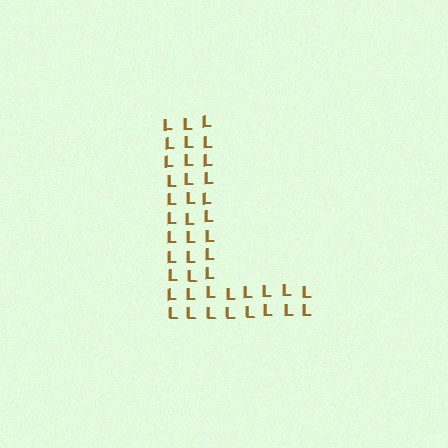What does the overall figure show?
The overall figure shows the letter L.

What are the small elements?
The small elements are letter L's.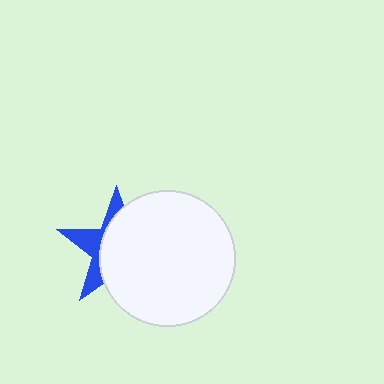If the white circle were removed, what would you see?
You would see the complete blue star.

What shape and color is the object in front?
The object in front is a white circle.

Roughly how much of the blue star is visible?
A small part of it is visible (roughly 34%).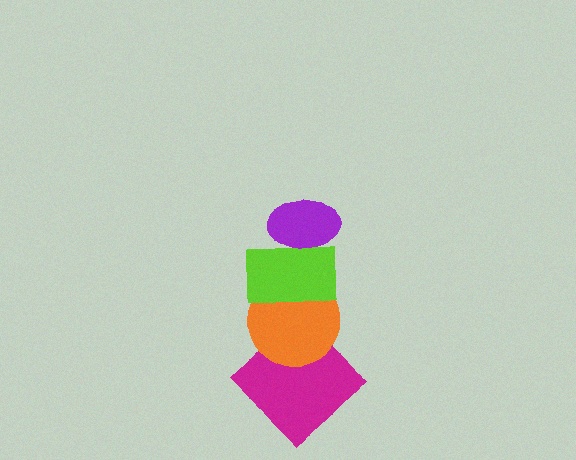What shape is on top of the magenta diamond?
The orange circle is on top of the magenta diamond.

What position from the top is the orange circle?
The orange circle is 3rd from the top.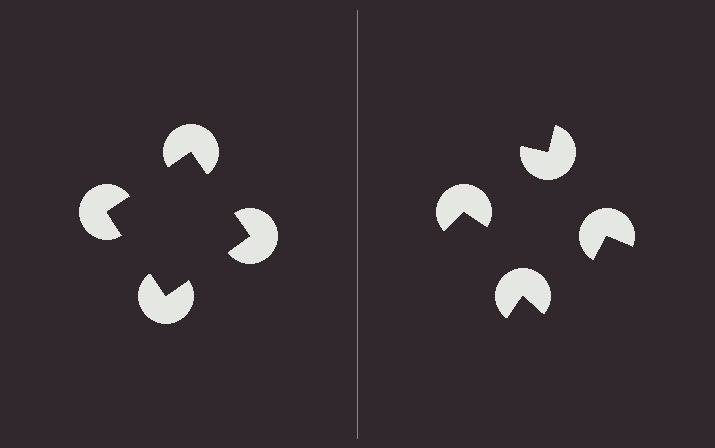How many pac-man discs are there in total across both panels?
8 — 4 on each side.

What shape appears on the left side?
An illusory square.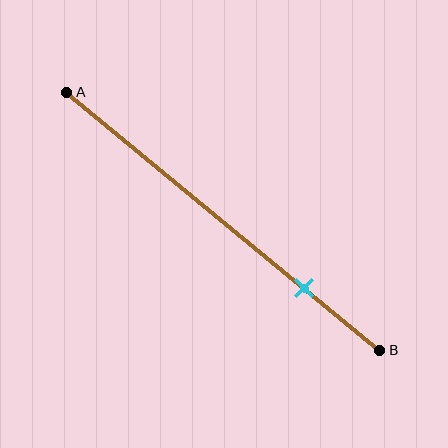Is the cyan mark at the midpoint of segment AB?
No, the mark is at about 75% from A, not at the 50% midpoint.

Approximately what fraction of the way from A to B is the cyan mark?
The cyan mark is approximately 75% of the way from A to B.